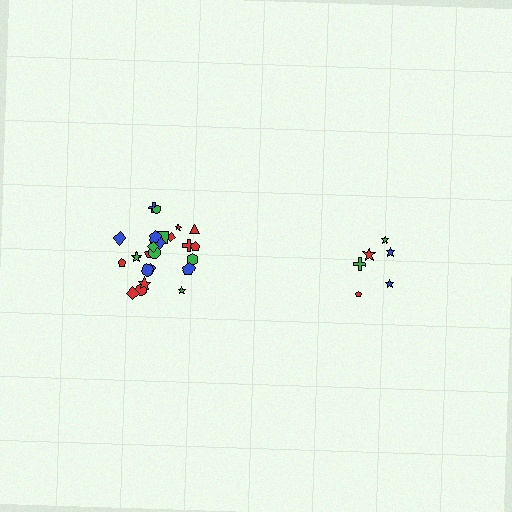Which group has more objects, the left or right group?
The left group.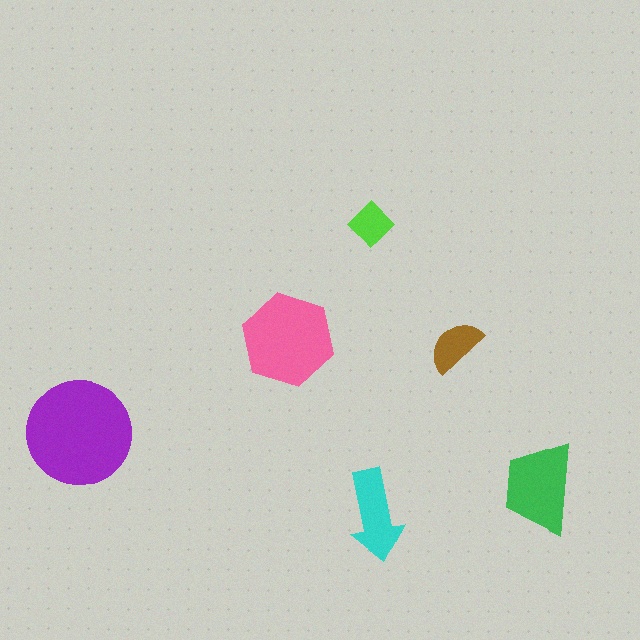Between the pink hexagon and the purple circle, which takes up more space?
The purple circle.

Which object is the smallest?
The lime diamond.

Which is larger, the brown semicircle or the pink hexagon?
The pink hexagon.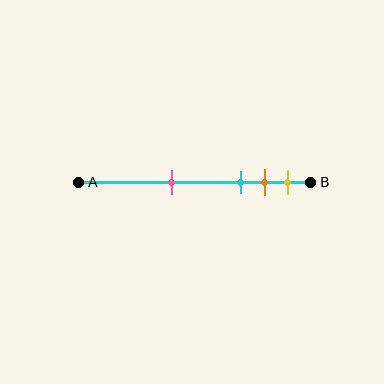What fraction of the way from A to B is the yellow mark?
The yellow mark is approximately 90% (0.9) of the way from A to B.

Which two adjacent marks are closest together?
The orange and yellow marks are the closest adjacent pair.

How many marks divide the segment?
There are 4 marks dividing the segment.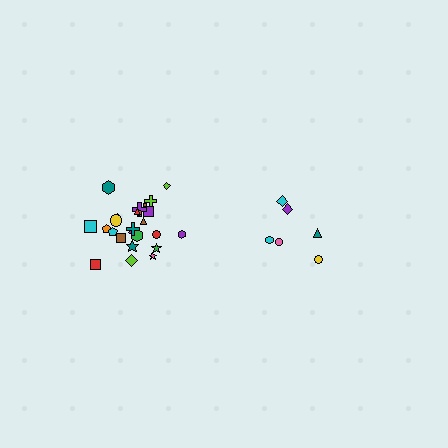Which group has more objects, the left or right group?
The left group.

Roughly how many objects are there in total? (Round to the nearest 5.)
Roughly 30 objects in total.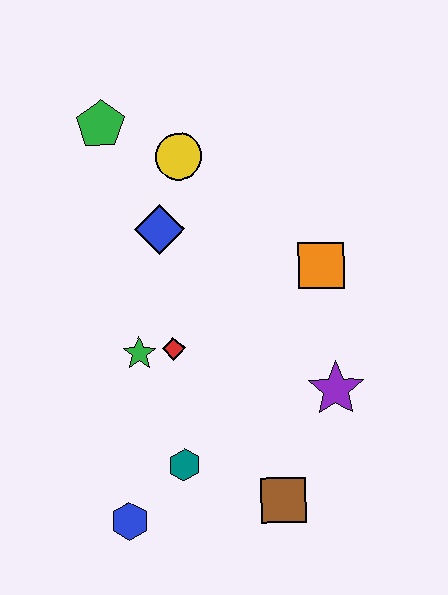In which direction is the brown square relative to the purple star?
The brown square is below the purple star.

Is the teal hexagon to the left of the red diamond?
No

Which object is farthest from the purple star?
The green pentagon is farthest from the purple star.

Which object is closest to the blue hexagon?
The teal hexagon is closest to the blue hexagon.